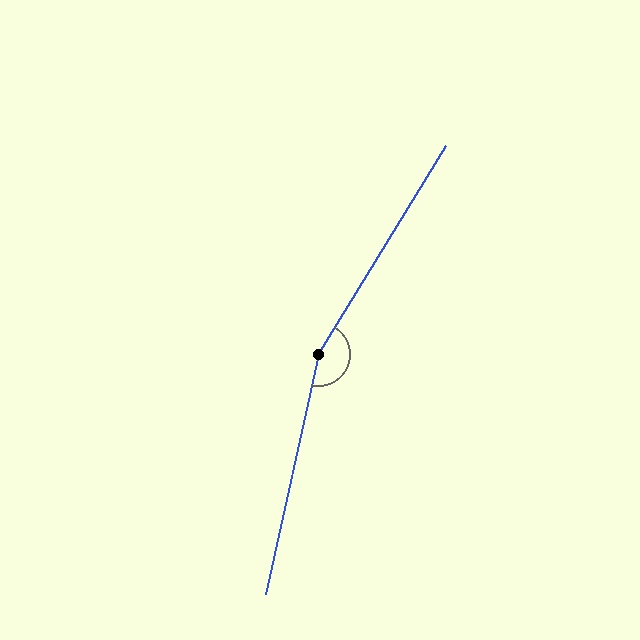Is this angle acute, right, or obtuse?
It is obtuse.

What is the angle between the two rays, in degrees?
Approximately 161 degrees.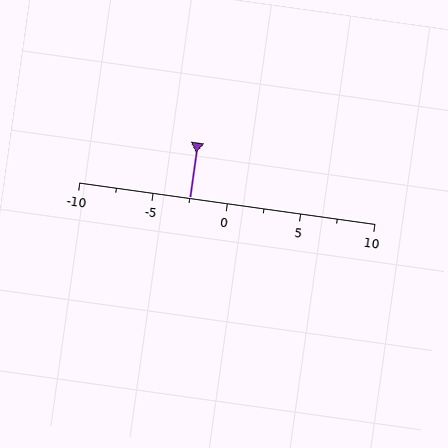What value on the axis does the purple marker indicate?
The marker indicates approximately -2.5.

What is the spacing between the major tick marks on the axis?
The major ticks are spaced 5 apart.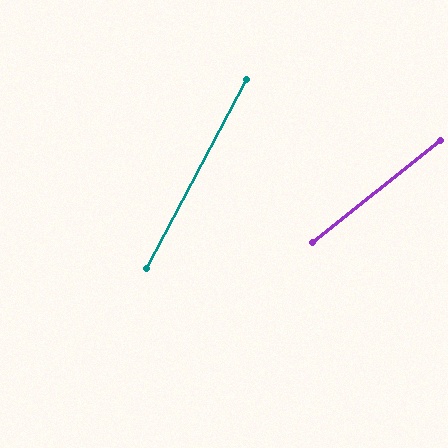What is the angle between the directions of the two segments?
Approximately 24 degrees.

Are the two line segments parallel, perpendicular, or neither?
Neither parallel nor perpendicular — they differ by about 24°.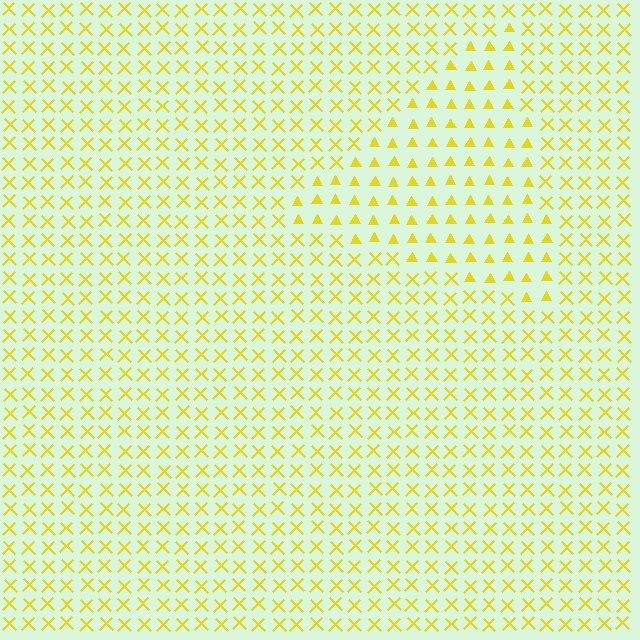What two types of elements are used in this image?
The image uses triangles inside the triangle region and X marks outside it.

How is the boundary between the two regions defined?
The boundary is defined by a change in element shape: triangles inside vs. X marks outside. All elements share the same color and spacing.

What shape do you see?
I see a triangle.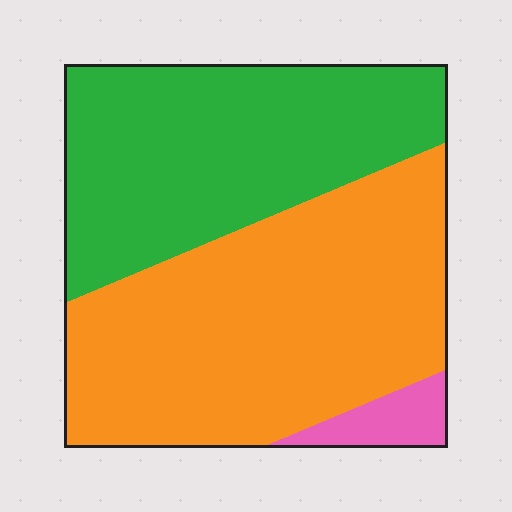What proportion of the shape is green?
Green takes up between a quarter and a half of the shape.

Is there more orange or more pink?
Orange.